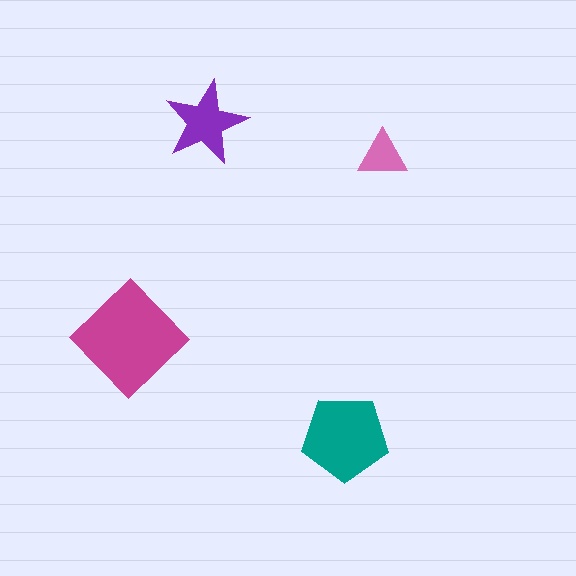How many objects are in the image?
There are 4 objects in the image.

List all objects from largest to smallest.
The magenta diamond, the teal pentagon, the purple star, the pink triangle.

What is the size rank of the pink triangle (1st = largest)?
4th.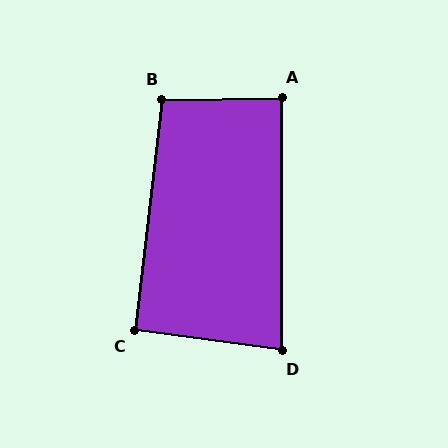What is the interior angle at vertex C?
Approximately 91 degrees (approximately right).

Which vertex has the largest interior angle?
B, at approximately 98 degrees.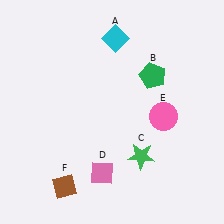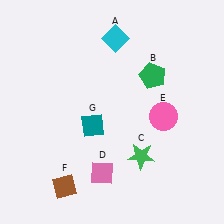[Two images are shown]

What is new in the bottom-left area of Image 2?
A teal diamond (G) was added in the bottom-left area of Image 2.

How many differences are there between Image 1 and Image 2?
There is 1 difference between the two images.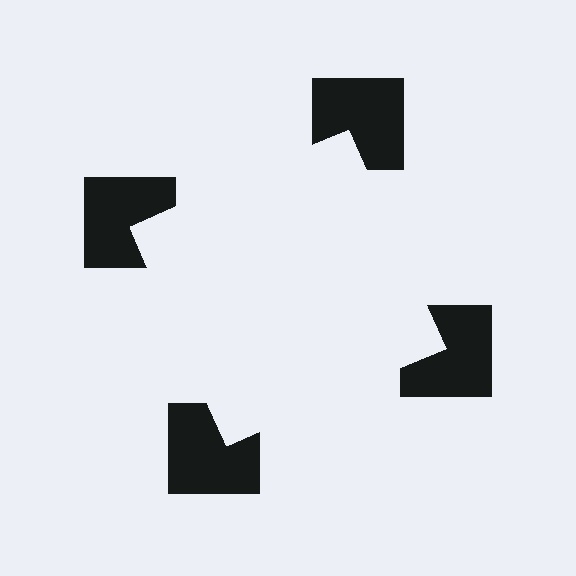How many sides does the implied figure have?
4 sides.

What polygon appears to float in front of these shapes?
An illusory square — its edges are inferred from the aligned wedge cuts in the notched squares, not physically drawn.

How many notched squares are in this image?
There are 4 — one at each vertex of the illusory square.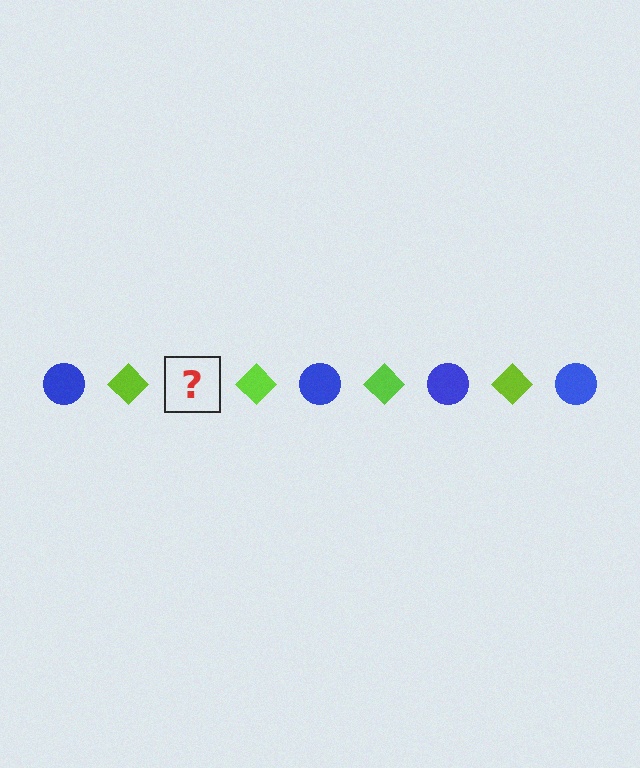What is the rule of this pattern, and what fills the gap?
The rule is that the pattern alternates between blue circle and lime diamond. The gap should be filled with a blue circle.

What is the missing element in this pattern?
The missing element is a blue circle.